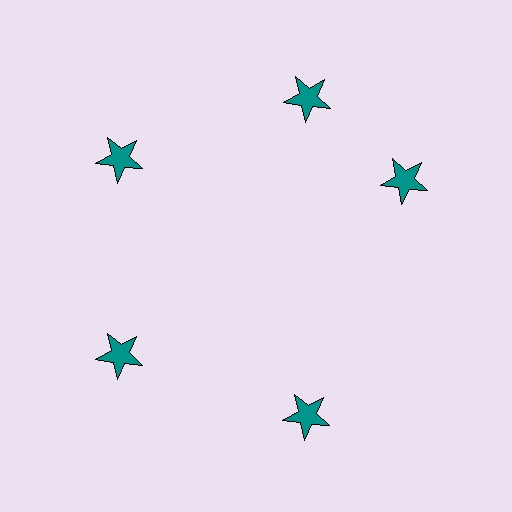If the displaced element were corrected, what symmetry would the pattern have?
It would have 5-fold rotational symmetry — the pattern would map onto itself every 72 degrees.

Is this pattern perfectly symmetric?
No. The 5 teal stars are arranged in a ring, but one element near the 3 o'clock position is rotated out of alignment along the ring, breaking the 5-fold rotational symmetry.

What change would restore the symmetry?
The symmetry would be restored by rotating it back into even spacing with its neighbors so that all 5 stars sit at equal angles and equal distance from the center.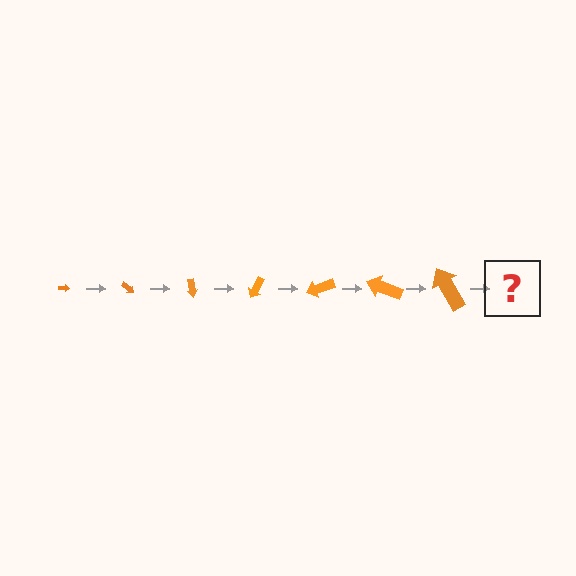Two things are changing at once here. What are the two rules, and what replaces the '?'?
The two rules are that the arrow grows larger each step and it rotates 40 degrees each step. The '?' should be an arrow, larger than the previous one and rotated 280 degrees from the start.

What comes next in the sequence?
The next element should be an arrow, larger than the previous one and rotated 280 degrees from the start.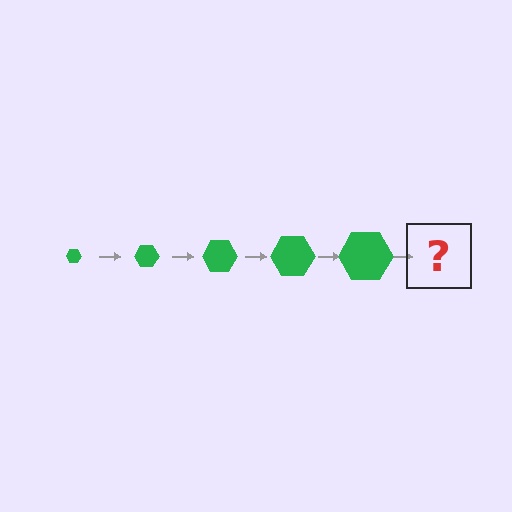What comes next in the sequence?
The next element should be a green hexagon, larger than the previous one.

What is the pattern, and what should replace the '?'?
The pattern is that the hexagon gets progressively larger each step. The '?' should be a green hexagon, larger than the previous one.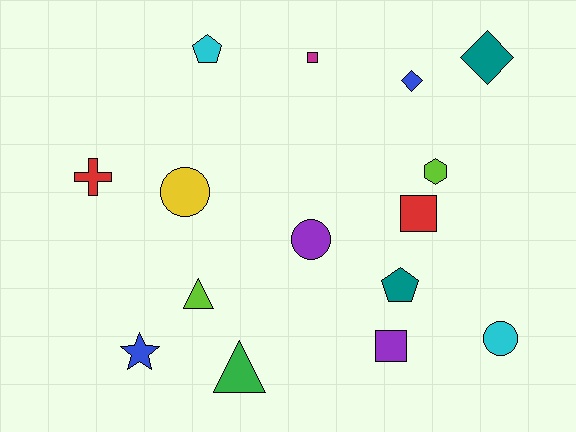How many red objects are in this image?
There are 2 red objects.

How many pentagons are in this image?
There are 2 pentagons.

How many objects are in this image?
There are 15 objects.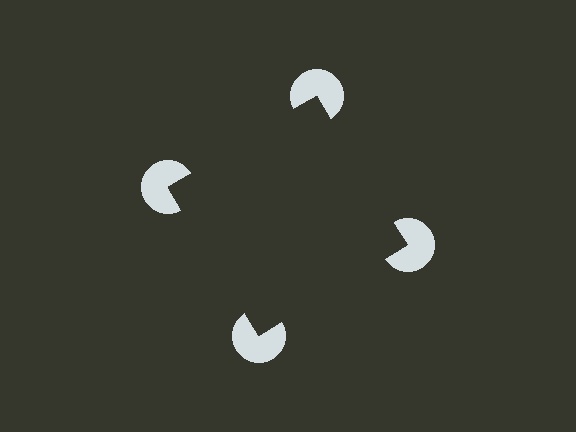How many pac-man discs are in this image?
There are 4 — one at each vertex of the illusory square.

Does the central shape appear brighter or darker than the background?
It typically appears slightly darker than the background, even though no actual brightness change is drawn.